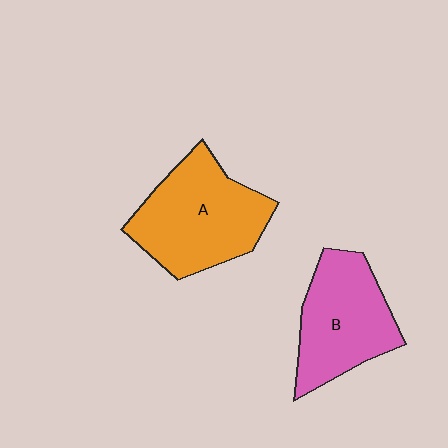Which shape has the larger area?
Shape A (orange).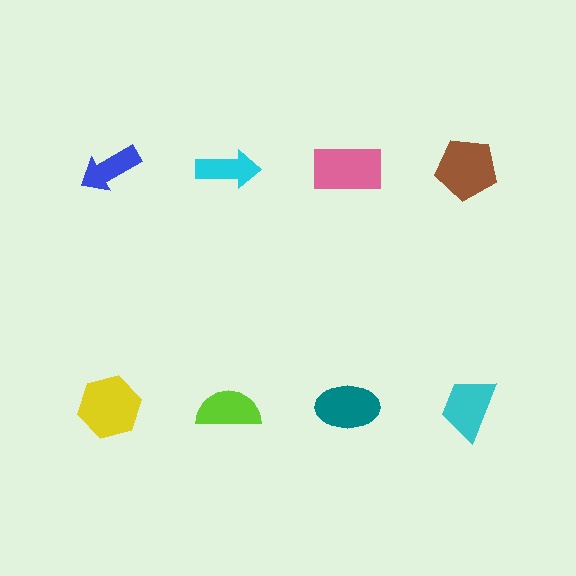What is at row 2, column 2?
A lime semicircle.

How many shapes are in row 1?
4 shapes.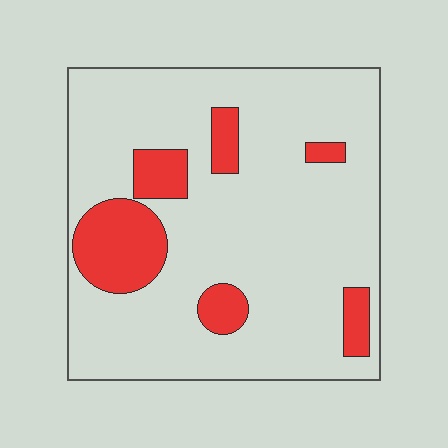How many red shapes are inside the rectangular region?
6.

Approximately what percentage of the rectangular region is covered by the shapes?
Approximately 15%.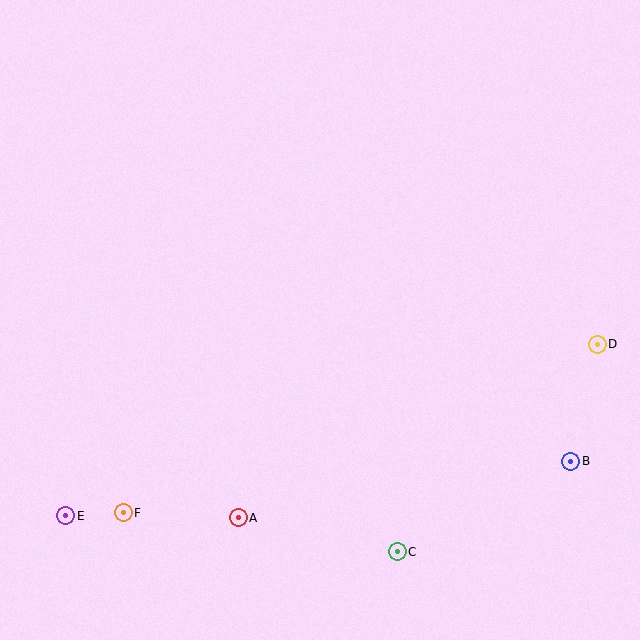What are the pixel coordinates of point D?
Point D is at (597, 344).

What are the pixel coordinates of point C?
Point C is at (397, 552).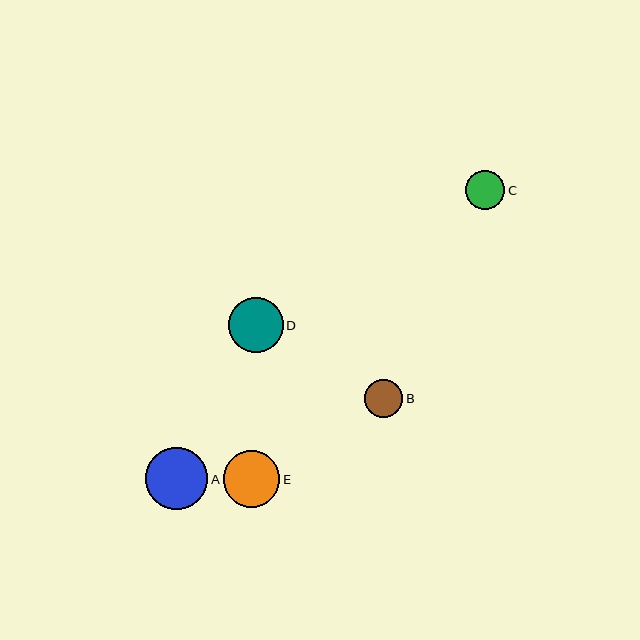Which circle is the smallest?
Circle B is the smallest with a size of approximately 38 pixels.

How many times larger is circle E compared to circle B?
Circle E is approximately 1.5 times the size of circle B.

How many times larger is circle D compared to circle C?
Circle D is approximately 1.4 times the size of circle C.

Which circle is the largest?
Circle A is the largest with a size of approximately 63 pixels.